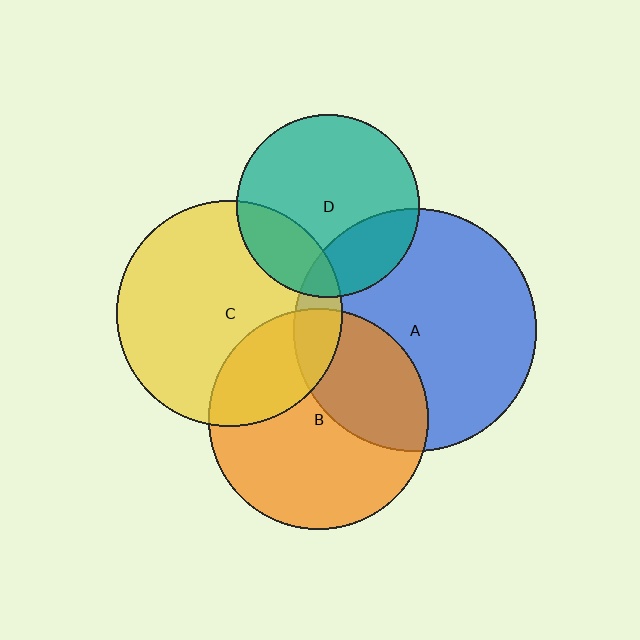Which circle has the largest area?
Circle A (blue).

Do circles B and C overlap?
Yes.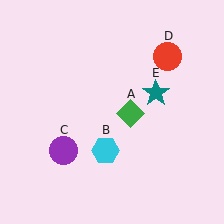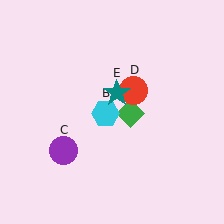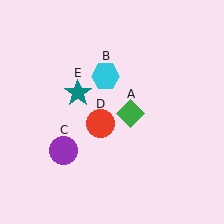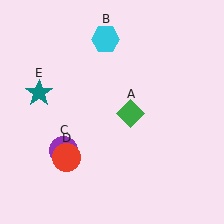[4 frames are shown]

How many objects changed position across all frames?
3 objects changed position: cyan hexagon (object B), red circle (object D), teal star (object E).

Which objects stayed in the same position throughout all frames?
Green diamond (object A) and purple circle (object C) remained stationary.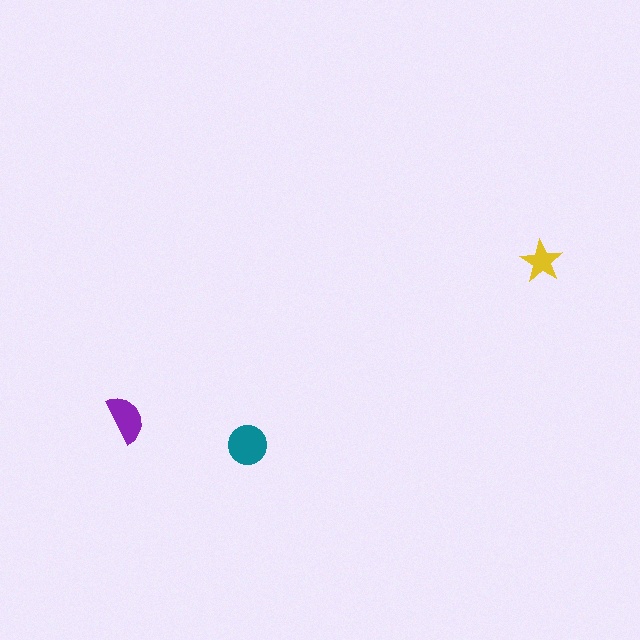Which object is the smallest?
The yellow star.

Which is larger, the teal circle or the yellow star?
The teal circle.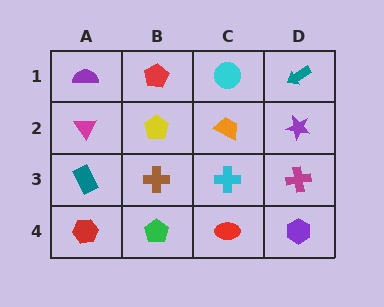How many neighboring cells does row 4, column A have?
2.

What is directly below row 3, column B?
A green pentagon.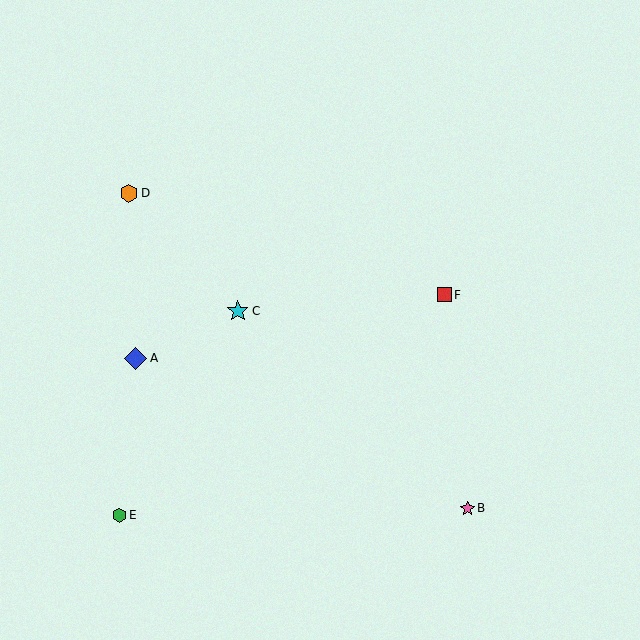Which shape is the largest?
The blue diamond (labeled A) is the largest.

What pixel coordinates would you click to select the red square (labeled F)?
Click at (444, 295) to select the red square F.